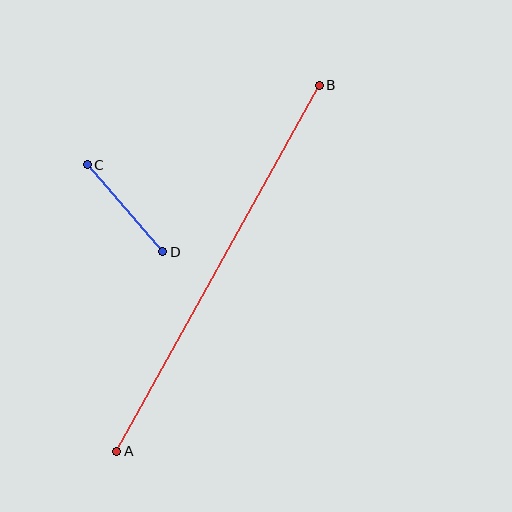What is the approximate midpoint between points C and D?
The midpoint is at approximately (125, 208) pixels.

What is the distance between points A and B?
The distance is approximately 419 pixels.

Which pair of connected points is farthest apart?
Points A and B are farthest apart.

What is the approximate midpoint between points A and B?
The midpoint is at approximately (218, 268) pixels.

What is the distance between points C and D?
The distance is approximately 115 pixels.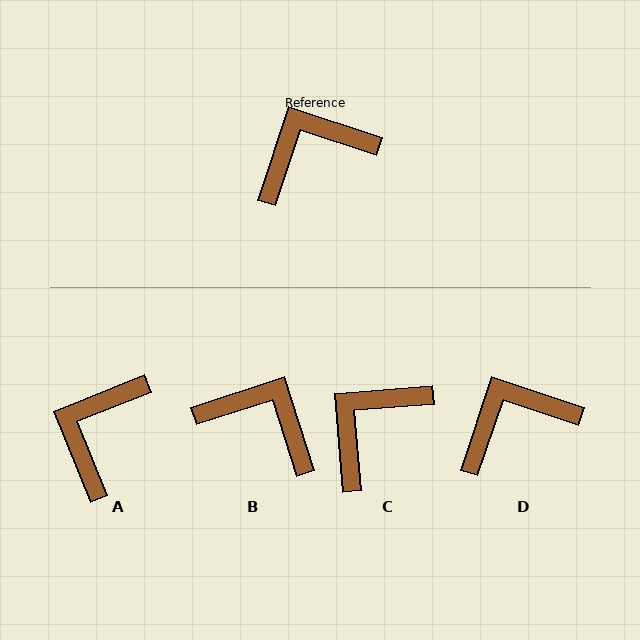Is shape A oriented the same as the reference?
No, it is off by about 40 degrees.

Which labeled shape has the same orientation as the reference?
D.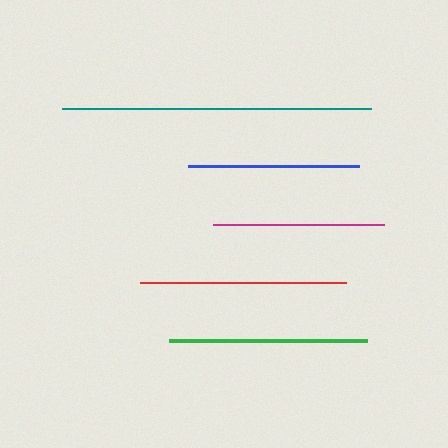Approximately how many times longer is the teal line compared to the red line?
The teal line is approximately 1.5 times the length of the red line.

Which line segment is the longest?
The teal line is the longest at approximately 309 pixels.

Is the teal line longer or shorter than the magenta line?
The teal line is longer than the magenta line.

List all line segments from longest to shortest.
From longest to shortest: teal, red, green, magenta, blue.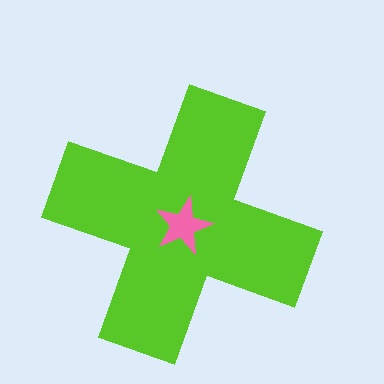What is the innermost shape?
The pink star.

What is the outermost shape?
The lime cross.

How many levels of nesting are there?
2.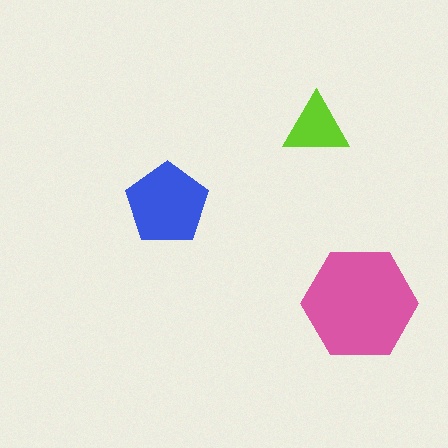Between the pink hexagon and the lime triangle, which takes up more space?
The pink hexagon.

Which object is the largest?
The pink hexagon.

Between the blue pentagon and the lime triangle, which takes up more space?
The blue pentagon.